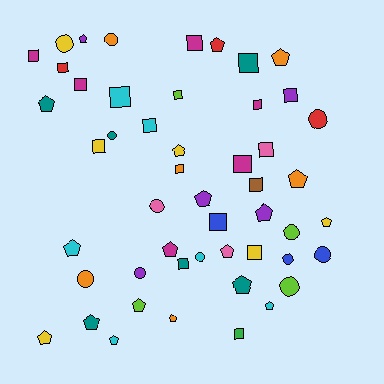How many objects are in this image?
There are 50 objects.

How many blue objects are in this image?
There are 3 blue objects.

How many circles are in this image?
There are 12 circles.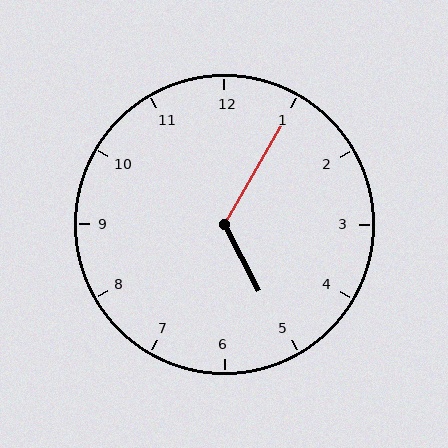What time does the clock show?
5:05.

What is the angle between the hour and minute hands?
Approximately 122 degrees.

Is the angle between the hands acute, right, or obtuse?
It is obtuse.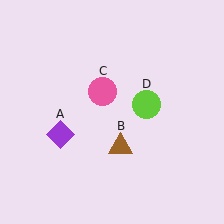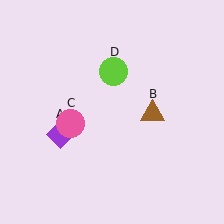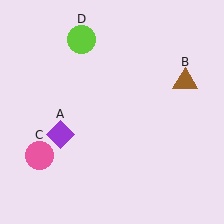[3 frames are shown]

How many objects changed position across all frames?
3 objects changed position: brown triangle (object B), pink circle (object C), lime circle (object D).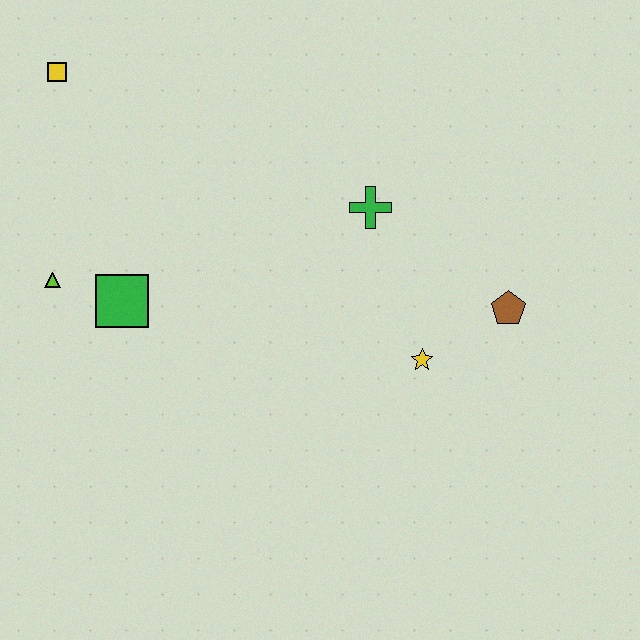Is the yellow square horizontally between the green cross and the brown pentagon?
No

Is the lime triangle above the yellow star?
Yes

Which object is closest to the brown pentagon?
The yellow star is closest to the brown pentagon.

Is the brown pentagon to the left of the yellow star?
No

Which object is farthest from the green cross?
The yellow square is farthest from the green cross.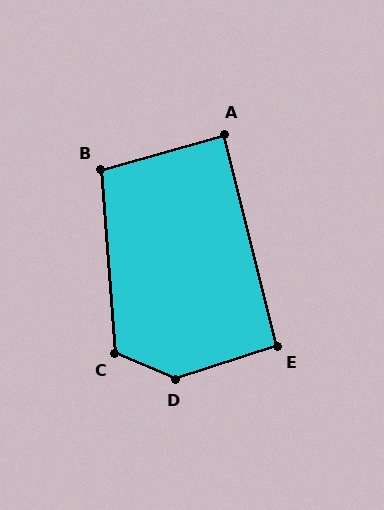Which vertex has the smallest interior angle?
A, at approximately 88 degrees.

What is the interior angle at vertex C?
Approximately 117 degrees (obtuse).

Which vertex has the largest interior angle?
D, at approximately 139 degrees.